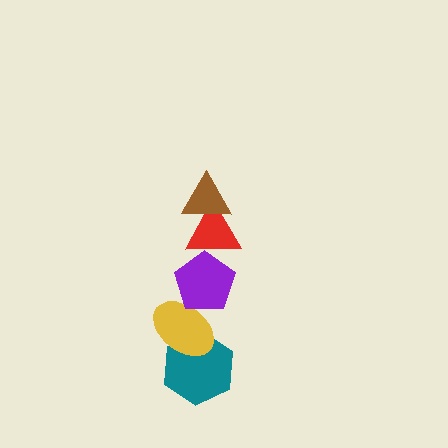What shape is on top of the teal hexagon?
The yellow ellipse is on top of the teal hexagon.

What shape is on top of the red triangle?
The brown triangle is on top of the red triangle.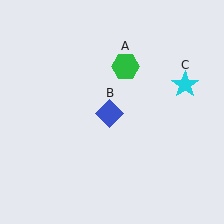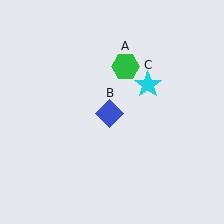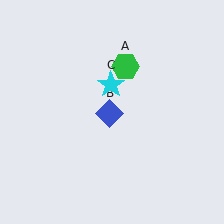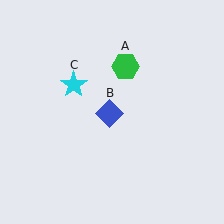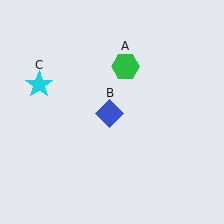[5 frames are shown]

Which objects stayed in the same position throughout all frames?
Green hexagon (object A) and blue diamond (object B) remained stationary.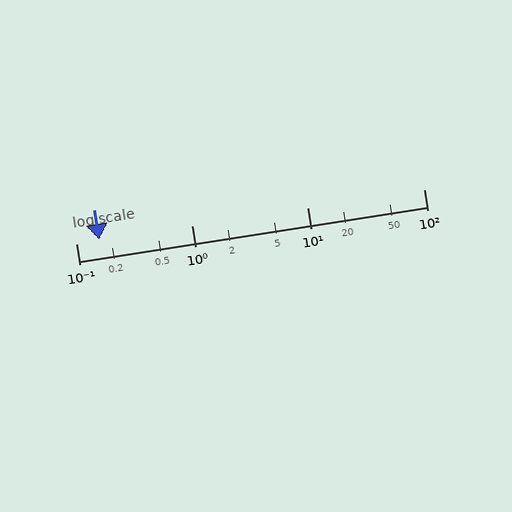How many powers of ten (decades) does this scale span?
The scale spans 3 decades, from 0.1 to 100.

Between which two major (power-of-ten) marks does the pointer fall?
The pointer is between 0.1 and 1.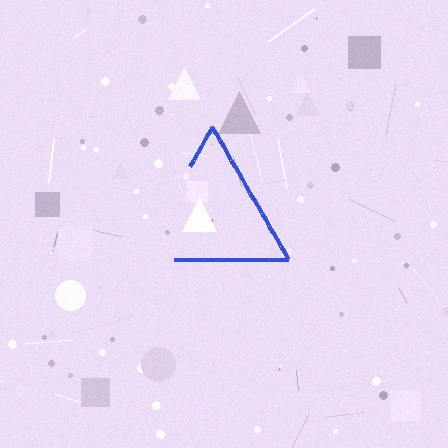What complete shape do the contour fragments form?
The contour fragments form a triangle.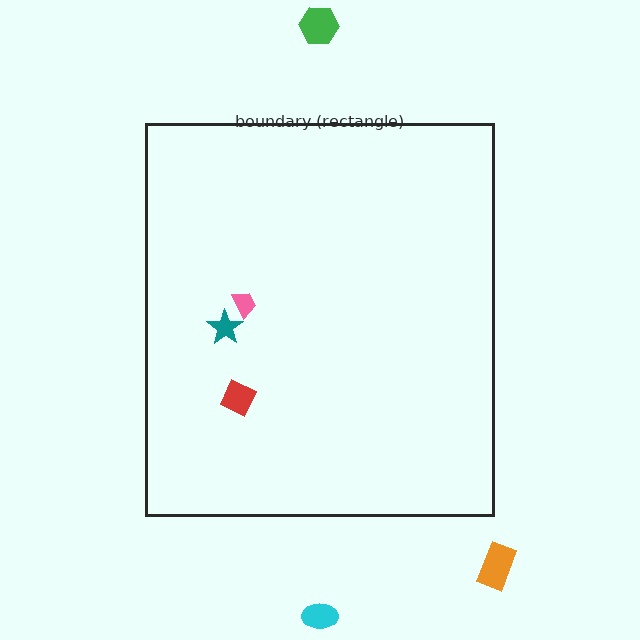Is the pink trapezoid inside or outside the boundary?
Inside.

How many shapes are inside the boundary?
3 inside, 3 outside.